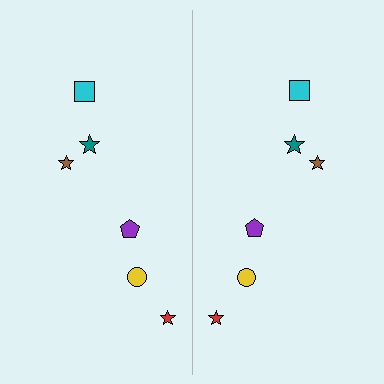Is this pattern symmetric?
Yes, this pattern has bilateral (reflection) symmetry.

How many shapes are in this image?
There are 12 shapes in this image.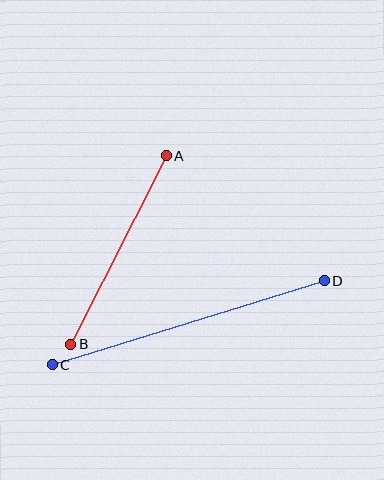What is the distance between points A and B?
The distance is approximately 211 pixels.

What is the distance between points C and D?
The distance is approximately 284 pixels.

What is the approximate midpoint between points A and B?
The midpoint is at approximately (119, 250) pixels.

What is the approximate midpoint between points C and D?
The midpoint is at approximately (189, 323) pixels.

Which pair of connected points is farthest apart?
Points C and D are farthest apart.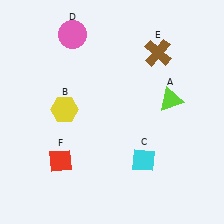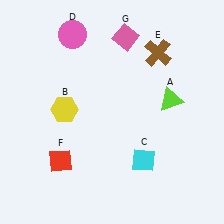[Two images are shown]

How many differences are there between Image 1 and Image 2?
There is 1 difference between the two images.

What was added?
A pink diamond (G) was added in Image 2.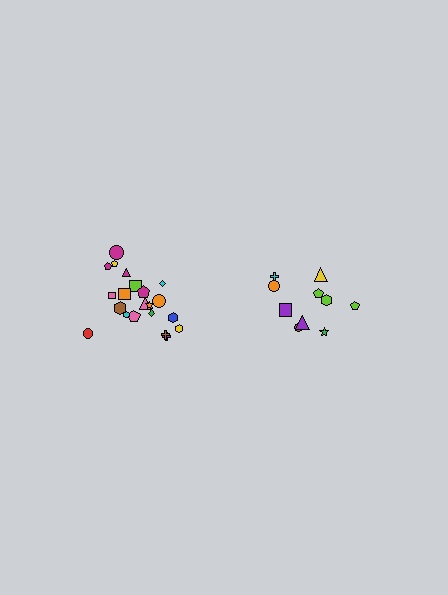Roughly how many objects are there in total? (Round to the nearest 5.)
Roughly 30 objects in total.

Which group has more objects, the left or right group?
The left group.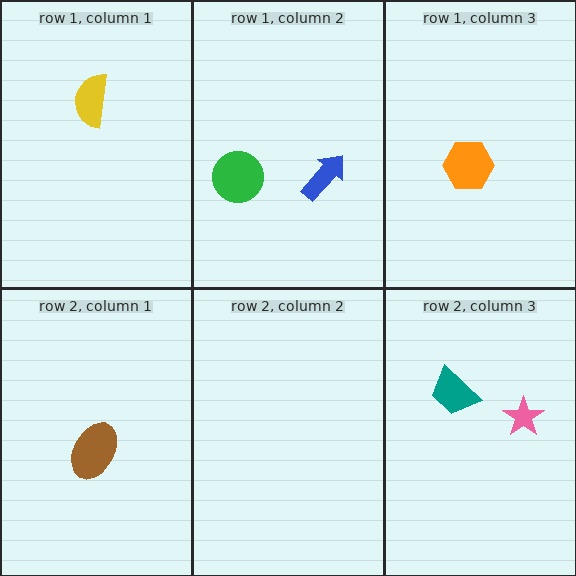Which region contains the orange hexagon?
The row 1, column 3 region.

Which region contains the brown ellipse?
The row 2, column 1 region.